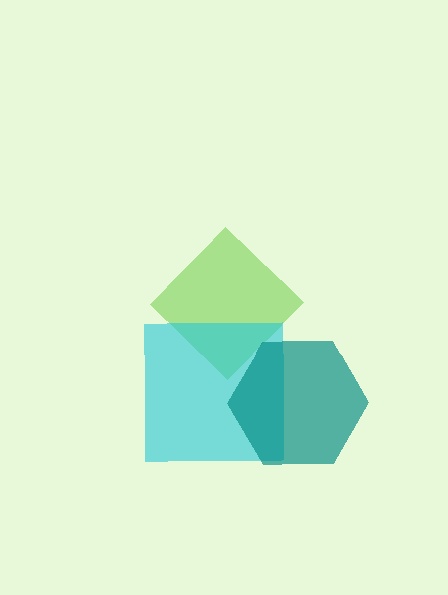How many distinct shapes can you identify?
There are 3 distinct shapes: a lime diamond, a cyan square, a teal hexagon.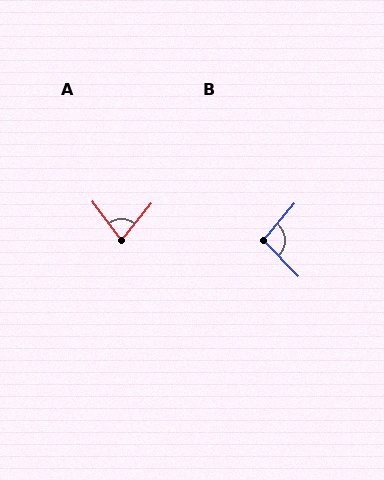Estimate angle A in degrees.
Approximately 76 degrees.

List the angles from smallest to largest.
A (76°), B (96°).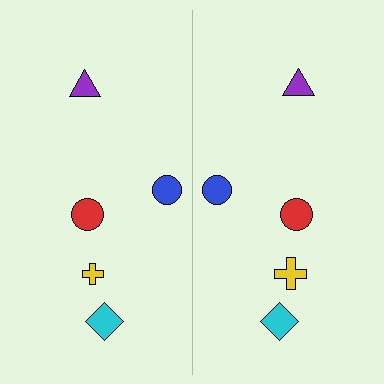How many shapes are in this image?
There are 10 shapes in this image.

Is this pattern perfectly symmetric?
No, the pattern is not perfectly symmetric. The yellow cross on the right side has a different size than its mirror counterpart.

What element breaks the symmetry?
The yellow cross on the right side has a different size than its mirror counterpart.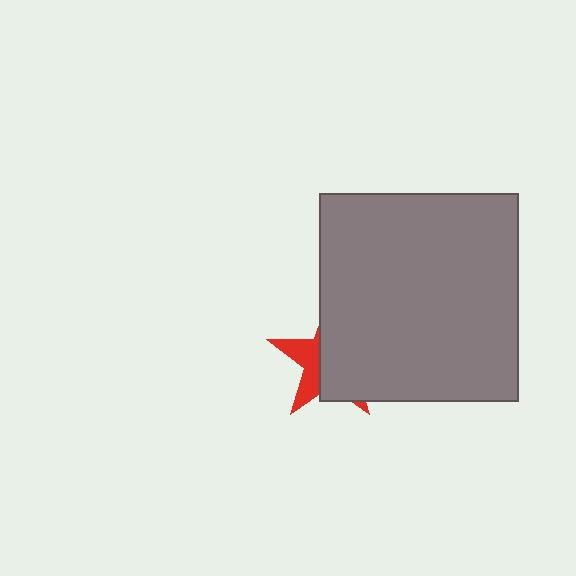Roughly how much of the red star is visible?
A small part of it is visible (roughly 35%).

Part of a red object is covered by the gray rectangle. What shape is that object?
It is a star.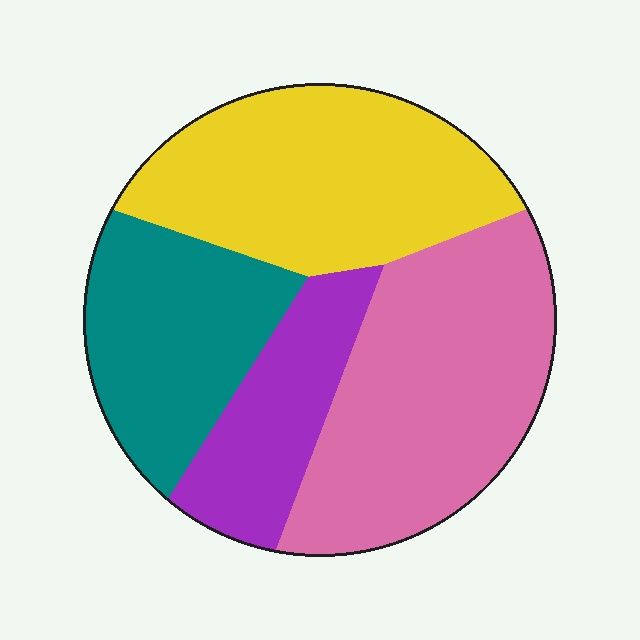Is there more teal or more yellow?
Yellow.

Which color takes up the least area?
Purple, at roughly 15%.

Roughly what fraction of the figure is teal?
Teal takes up about one fifth (1/5) of the figure.